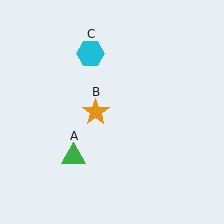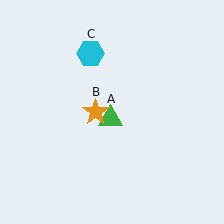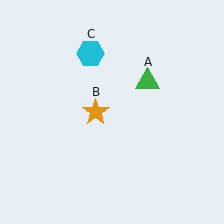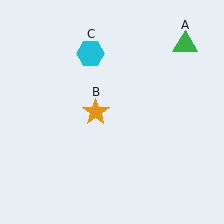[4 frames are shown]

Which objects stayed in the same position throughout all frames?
Orange star (object B) and cyan hexagon (object C) remained stationary.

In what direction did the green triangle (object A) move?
The green triangle (object A) moved up and to the right.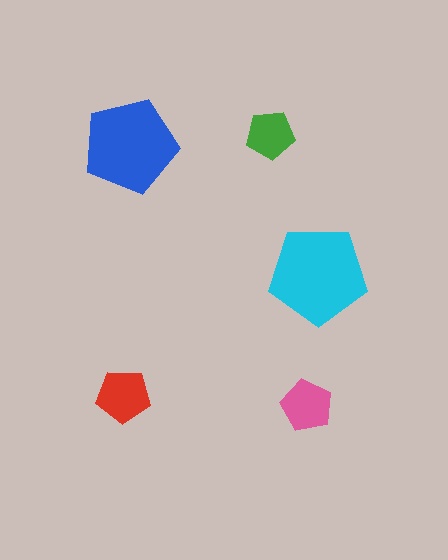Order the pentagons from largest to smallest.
the cyan one, the blue one, the red one, the pink one, the green one.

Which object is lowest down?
The pink pentagon is bottommost.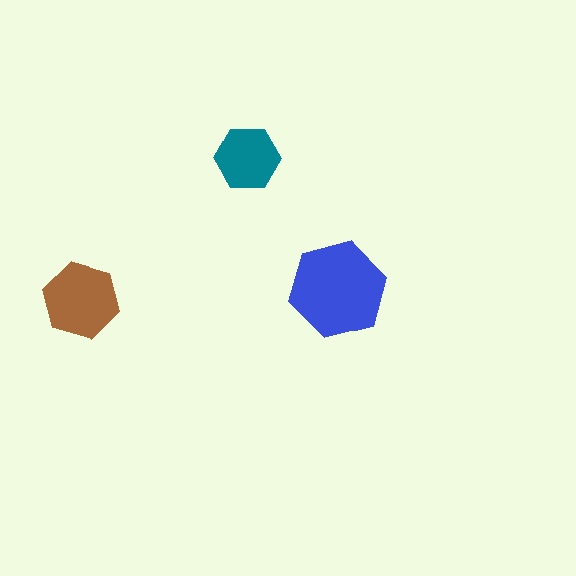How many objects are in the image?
There are 3 objects in the image.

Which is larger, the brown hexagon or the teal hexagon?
The brown one.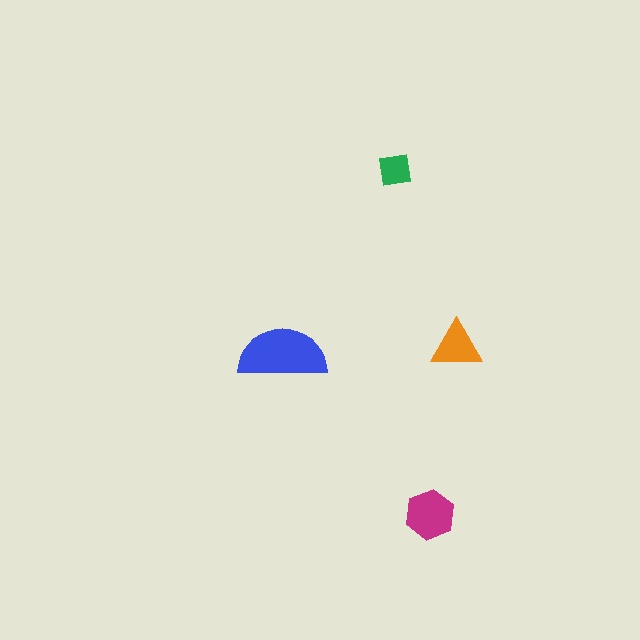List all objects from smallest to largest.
The green square, the orange triangle, the magenta hexagon, the blue semicircle.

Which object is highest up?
The green square is topmost.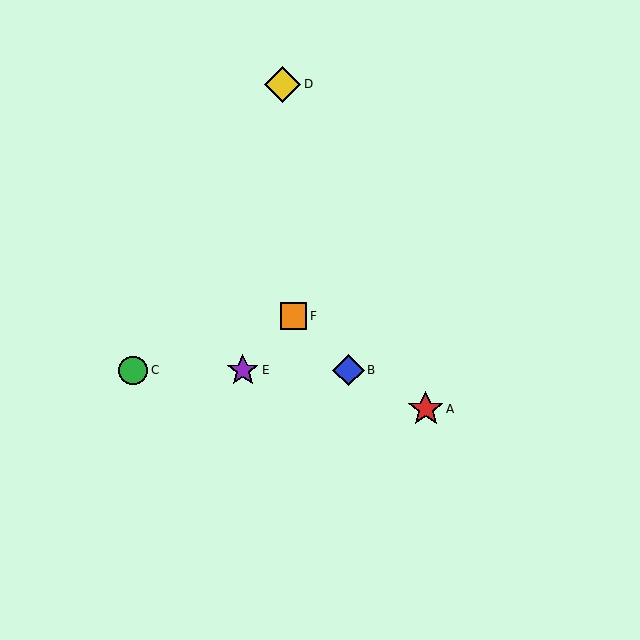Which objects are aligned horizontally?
Objects B, C, E are aligned horizontally.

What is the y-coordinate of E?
Object E is at y≈370.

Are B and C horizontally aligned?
Yes, both are at y≈370.